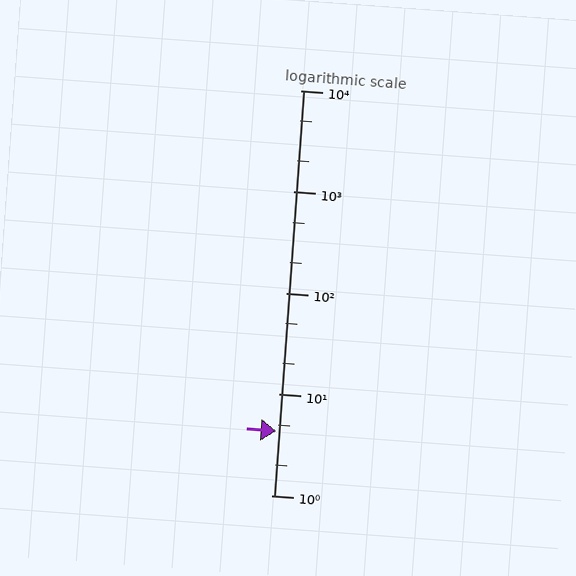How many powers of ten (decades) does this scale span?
The scale spans 4 decades, from 1 to 10000.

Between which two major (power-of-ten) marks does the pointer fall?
The pointer is between 1 and 10.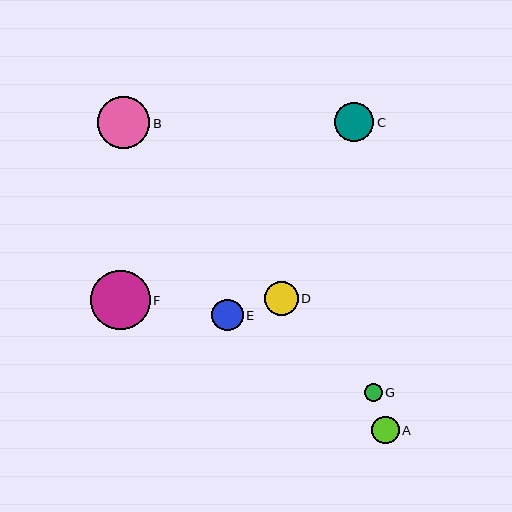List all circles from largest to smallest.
From largest to smallest: F, B, C, D, E, A, G.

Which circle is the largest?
Circle F is the largest with a size of approximately 59 pixels.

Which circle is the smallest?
Circle G is the smallest with a size of approximately 18 pixels.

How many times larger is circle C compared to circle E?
Circle C is approximately 1.2 times the size of circle E.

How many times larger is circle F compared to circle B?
Circle F is approximately 1.1 times the size of circle B.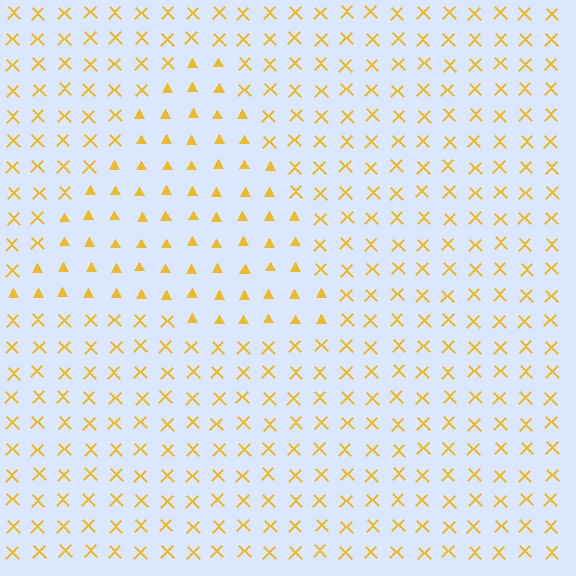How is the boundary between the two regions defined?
The boundary is defined by a change in element shape: triangles inside vs. X marks outside. All elements share the same color and spacing.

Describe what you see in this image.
The image is filled with small yellow elements arranged in a uniform grid. A triangle-shaped region contains triangles, while the surrounding area contains X marks. The boundary is defined purely by the change in element shape.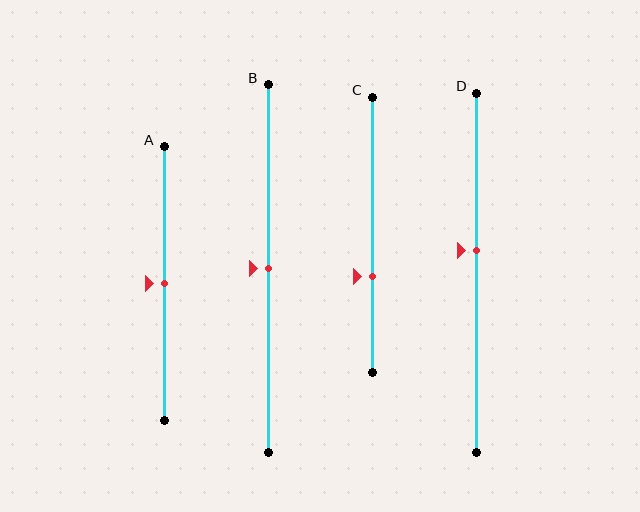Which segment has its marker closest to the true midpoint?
Segment A has its marker closest to the true midpoint.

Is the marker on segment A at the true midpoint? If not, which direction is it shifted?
Yes, the marker on segment A is at the true midpoint.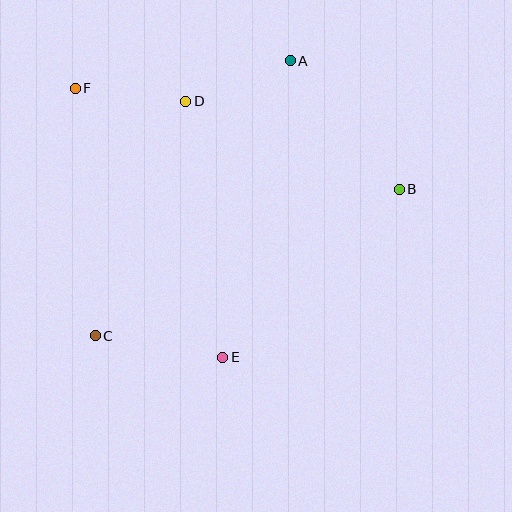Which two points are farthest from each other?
Points B and F are farthest from each other.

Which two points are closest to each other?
Points D and F are closest to each other.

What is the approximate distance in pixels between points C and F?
The distance between C and F is approximately 248 pixels.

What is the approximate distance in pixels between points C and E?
The distance between C and E is approximately 129 pixels.